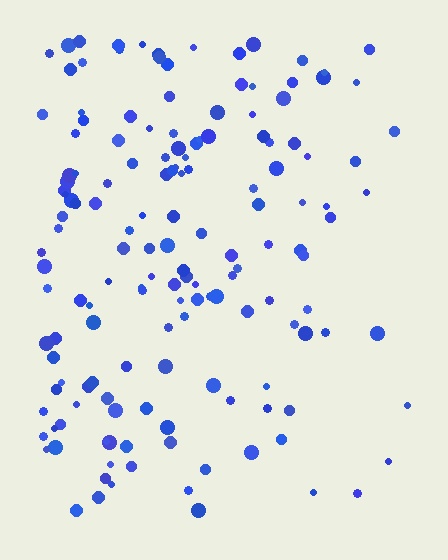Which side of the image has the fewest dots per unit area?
The right.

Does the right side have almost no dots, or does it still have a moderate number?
Still a moderate number, just noticeably fewer than the left.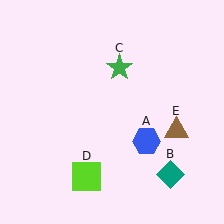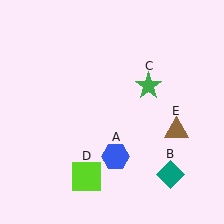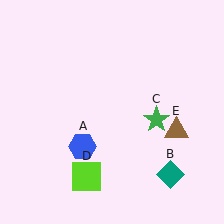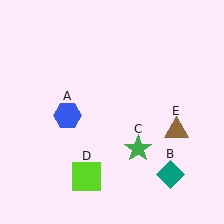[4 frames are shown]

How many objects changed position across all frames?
2 objects changed position: blue hexagon (object A), green star (object C).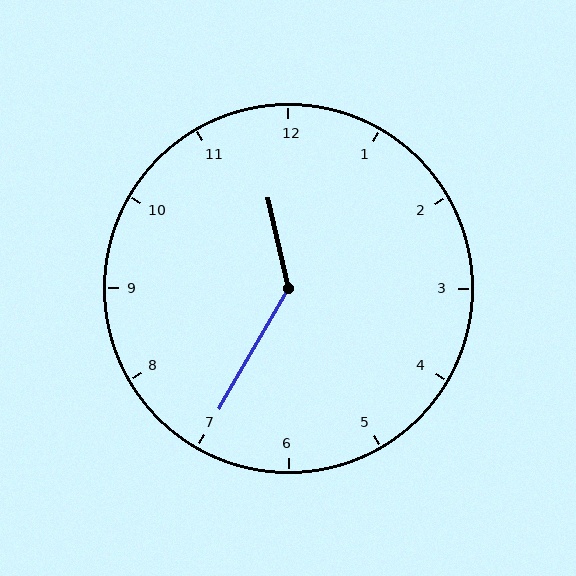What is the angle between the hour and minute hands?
Approximately 138 degrees.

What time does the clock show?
11:35.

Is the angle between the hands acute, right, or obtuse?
It is obtuse.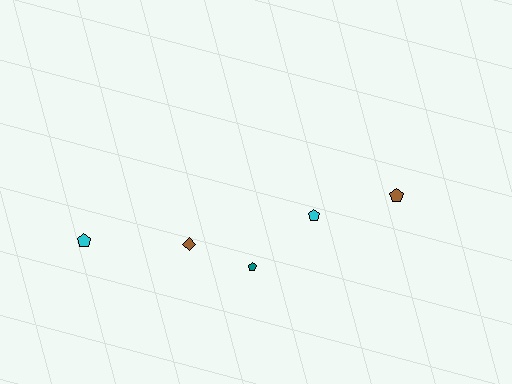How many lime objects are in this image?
There are no lime objects.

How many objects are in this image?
There are 5 objects.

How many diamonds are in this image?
There is 1 diamond.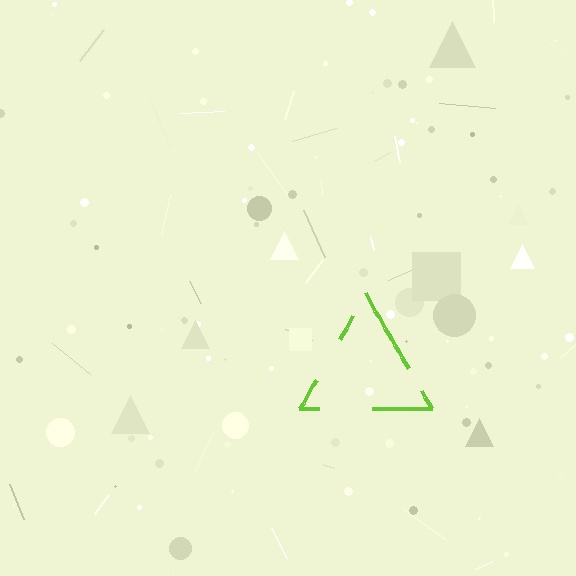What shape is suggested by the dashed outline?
The dashed outline suggests a triangle.